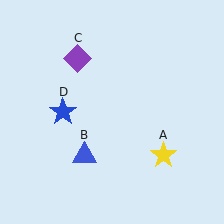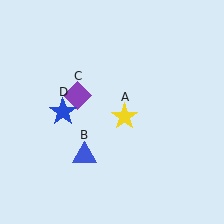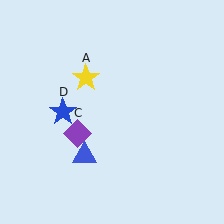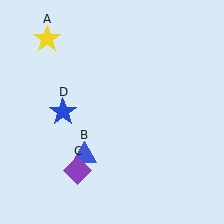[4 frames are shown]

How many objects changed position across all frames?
2 objects changed position: yellow star (object A), purple diamond (object C).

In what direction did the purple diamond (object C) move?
The purple diamond (object C) moved down.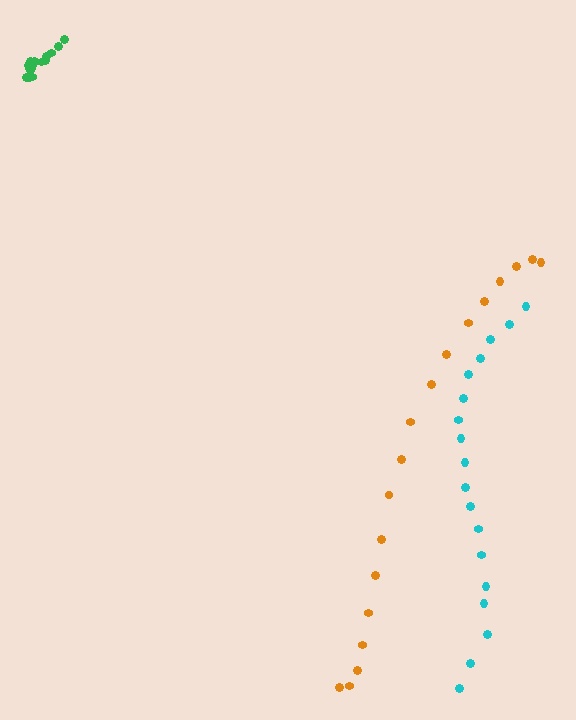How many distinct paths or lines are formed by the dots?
There are 3 distinct paths.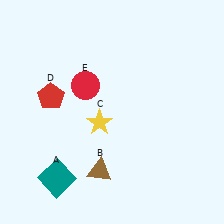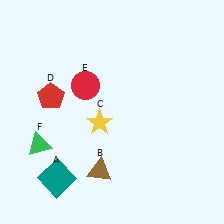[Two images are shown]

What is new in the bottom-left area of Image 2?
A green triangle (F) was added in the bottom-left area of Image 2.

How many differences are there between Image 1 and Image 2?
There is 1 difference between the two images.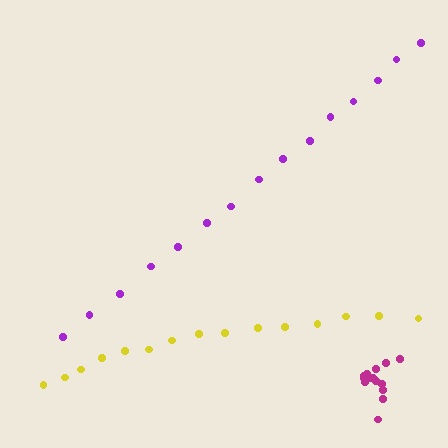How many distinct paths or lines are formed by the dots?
There are 3 distinct paths.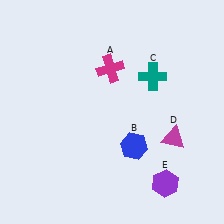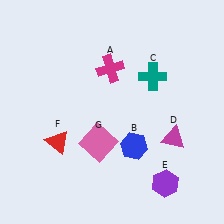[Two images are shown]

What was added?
A red triangle (F), a pink square (G) were added in Image 2.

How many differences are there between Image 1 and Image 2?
There are 2 differences between the two images.